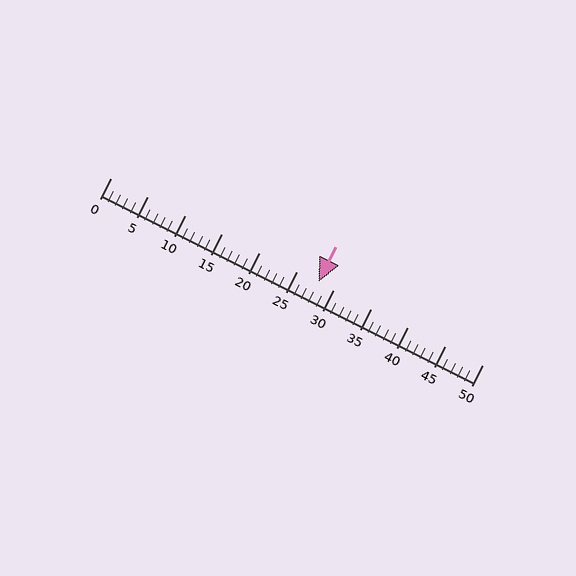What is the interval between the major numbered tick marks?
The major tick marks are spaced 5 units apart.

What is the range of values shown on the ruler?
The ruler shows values from 0 to 50.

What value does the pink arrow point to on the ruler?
The pink arrow points to approximately 28.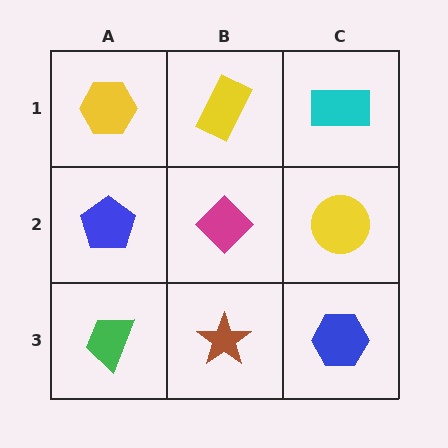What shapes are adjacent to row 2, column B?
A yellow rectangle (row 1, column B), a brown star (row 3, column B), a blue pentagon (row 2, column A), a yellow circle (row 2, column C).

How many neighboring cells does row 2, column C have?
3.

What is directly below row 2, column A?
A green trapezoid.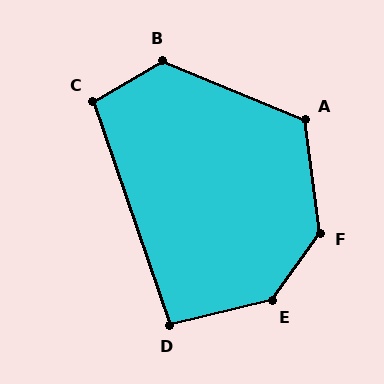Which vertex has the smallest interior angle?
D, at approximately 96 degrees.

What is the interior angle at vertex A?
Approximately 120 degrees (obtuse).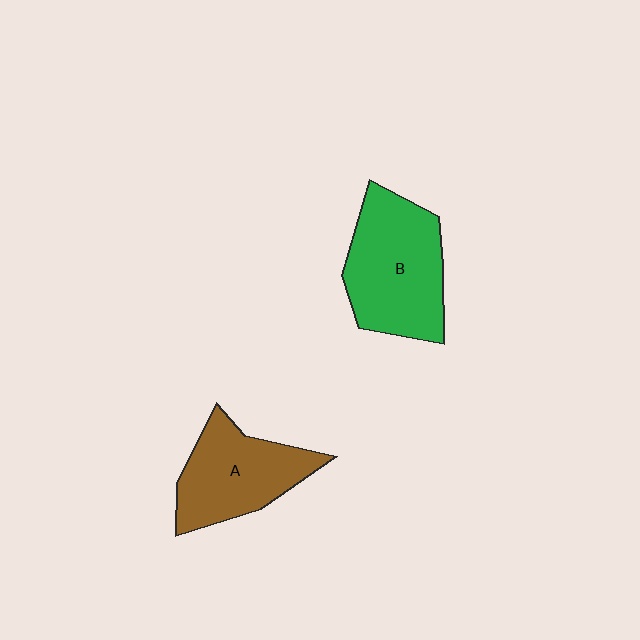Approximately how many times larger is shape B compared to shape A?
Approximately 1.2 times.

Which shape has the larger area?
Shape B (green).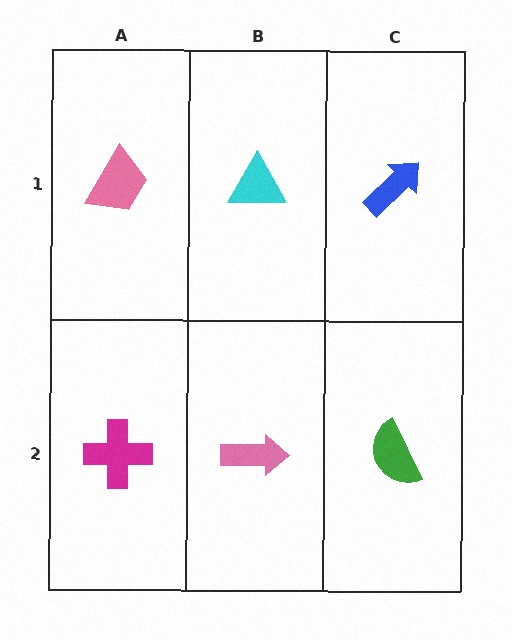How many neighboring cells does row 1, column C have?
2.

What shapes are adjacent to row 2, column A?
A pink trapezoid (row 1, column A), a pink arrow (row 2, column B).